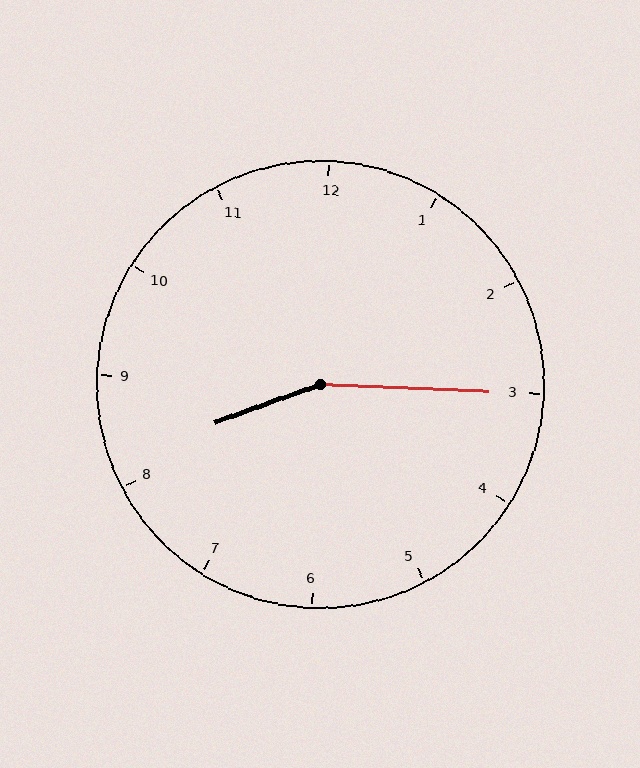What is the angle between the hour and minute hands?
Approximately 158 degrees.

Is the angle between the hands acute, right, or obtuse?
It is obtuse.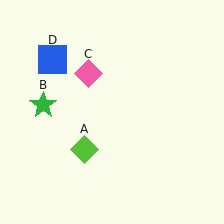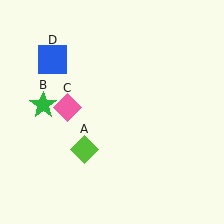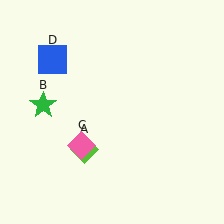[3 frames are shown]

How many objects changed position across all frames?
1 object changed position: pink diamond (object C).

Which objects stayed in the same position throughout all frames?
Lime diamond (object A) and green star (object B) and blue square (object D) remained stationary.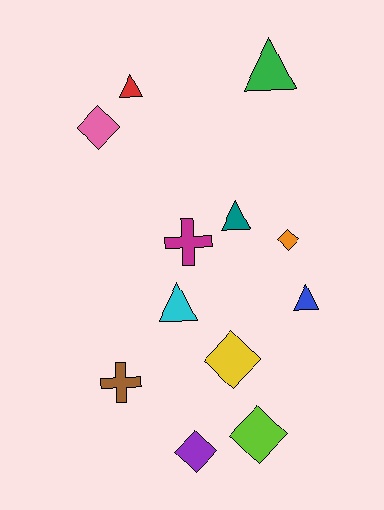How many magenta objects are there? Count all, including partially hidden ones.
There is 1 magenta object.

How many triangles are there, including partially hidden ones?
There are 5 triangles.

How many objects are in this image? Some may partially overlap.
There are 12 objects.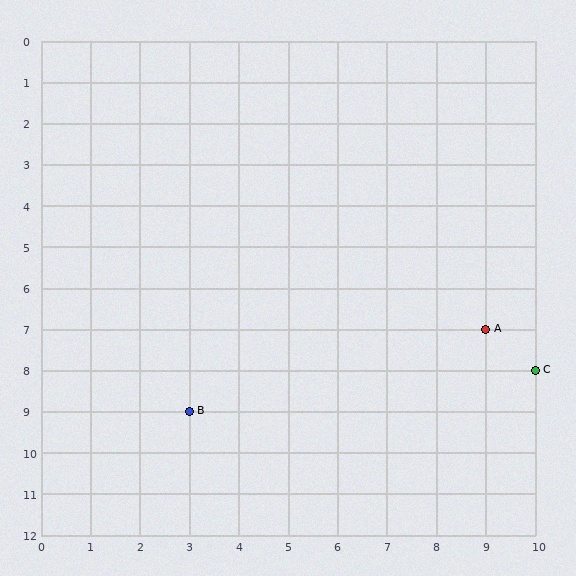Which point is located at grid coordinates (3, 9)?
Point B is at (3, 9).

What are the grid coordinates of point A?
Point A is at grid coordinates (9, 7).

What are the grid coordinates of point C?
Point C is at grid coordinates (10, 8).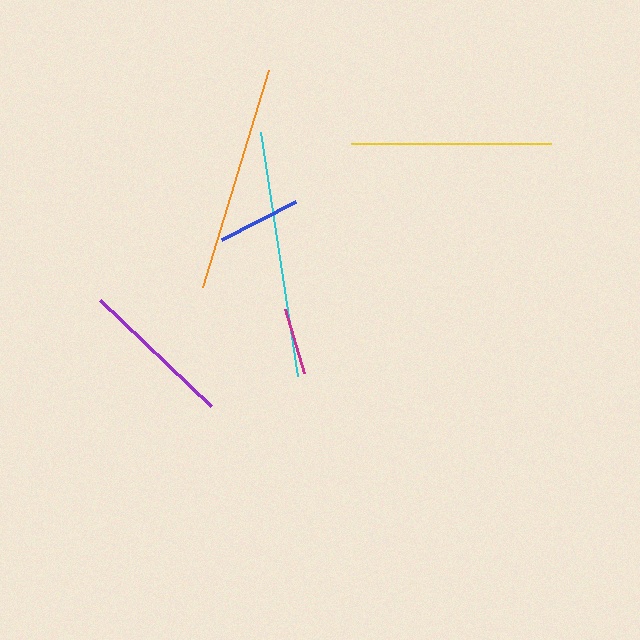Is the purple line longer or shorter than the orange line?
The orange line is longer than the purple line.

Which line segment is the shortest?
The magenta line is the shortest at approximately 66 pixels.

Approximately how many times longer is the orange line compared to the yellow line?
The orange line is approximately 1.1 times the length of the yellow line.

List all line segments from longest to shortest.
From longest to shortest: cyan, orange, yellow, purple, blue, magenta.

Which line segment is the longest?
The cyan line is the longest at approximately 247 pixels.